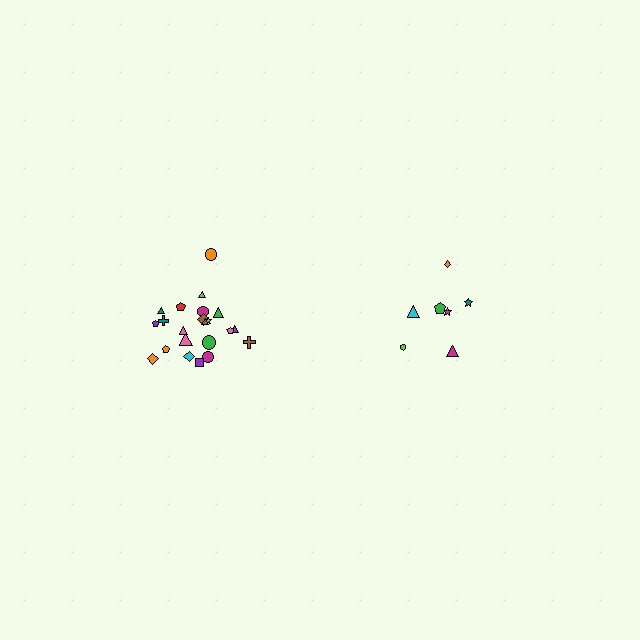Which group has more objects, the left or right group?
The left group.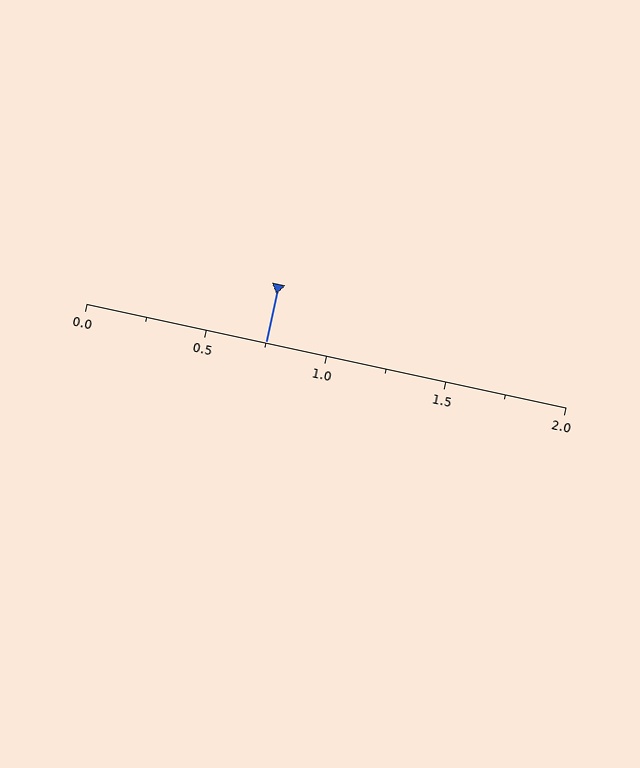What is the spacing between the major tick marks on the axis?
The major ticks are spaced 0.5 apart.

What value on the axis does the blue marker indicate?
The marker indicates approximately 0.75.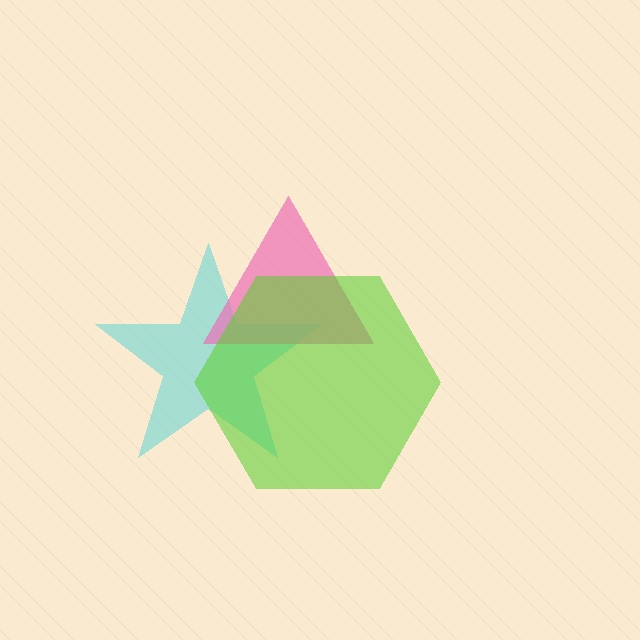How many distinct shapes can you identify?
There are 3 distinct shapes: a cyan star, a pink triangle, a lime hexagon.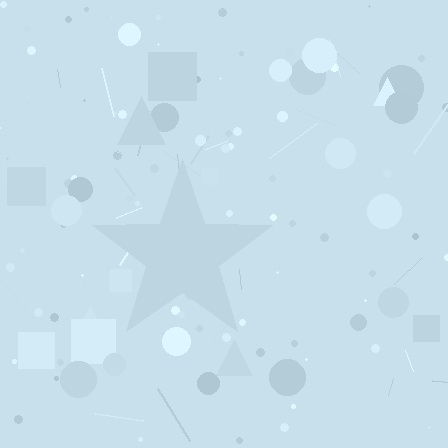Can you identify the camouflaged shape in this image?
The camouflaged shape is a star.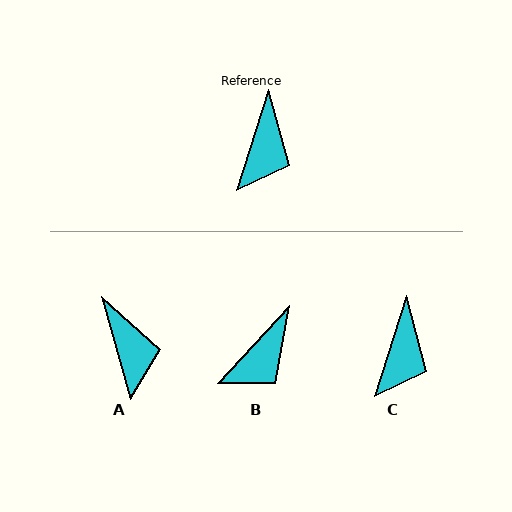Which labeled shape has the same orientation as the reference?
C.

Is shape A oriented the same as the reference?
No, it is off by about 33 degrees.